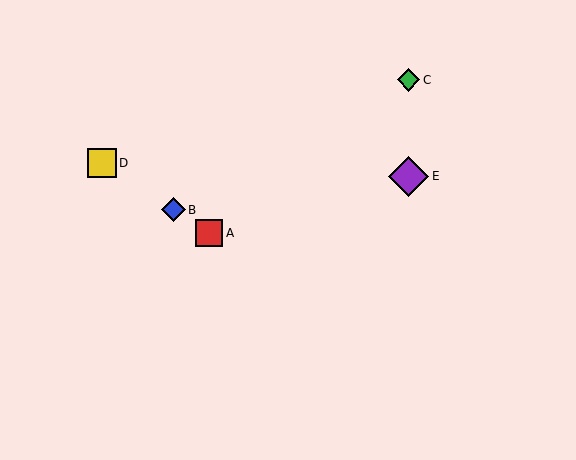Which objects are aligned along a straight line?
Objects A, B, D are aligned along a straight line.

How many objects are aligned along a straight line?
3 objects (A, B, D) are aligned along a straight line.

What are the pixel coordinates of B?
Object B is at (173, 210).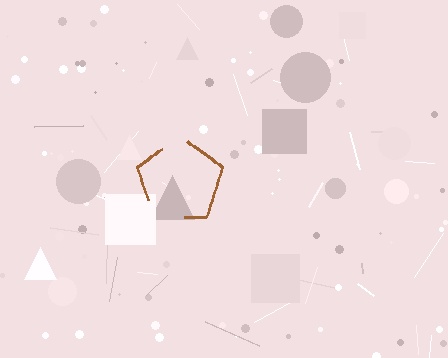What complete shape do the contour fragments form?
The contour fragments form a pentagon.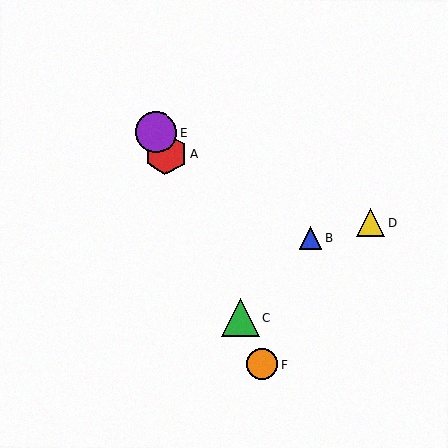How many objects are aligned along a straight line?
4 objects (A, C, E, F) are aligned along a straight line.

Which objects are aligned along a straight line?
Objects A, C, E, F are aligned along a straight line.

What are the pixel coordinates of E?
Object E is at (156, 133).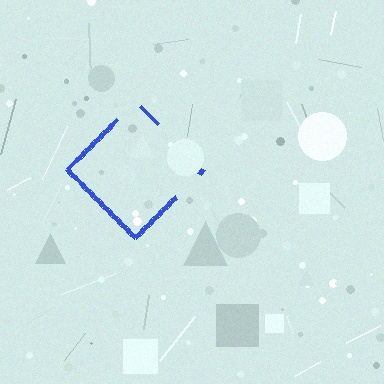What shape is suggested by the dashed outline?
The dashed outline suggests a diamond.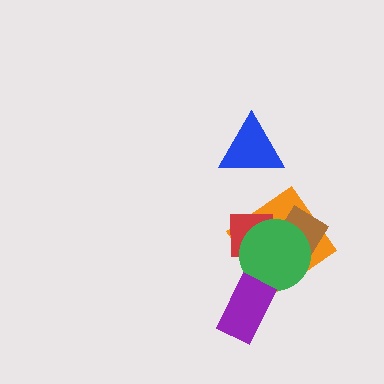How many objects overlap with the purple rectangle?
0 objects overlap with the purple rectangle.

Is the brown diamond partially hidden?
Yes, it is partially covered by another shape.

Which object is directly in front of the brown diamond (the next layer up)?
The red square is directly in front of the brown diamond.